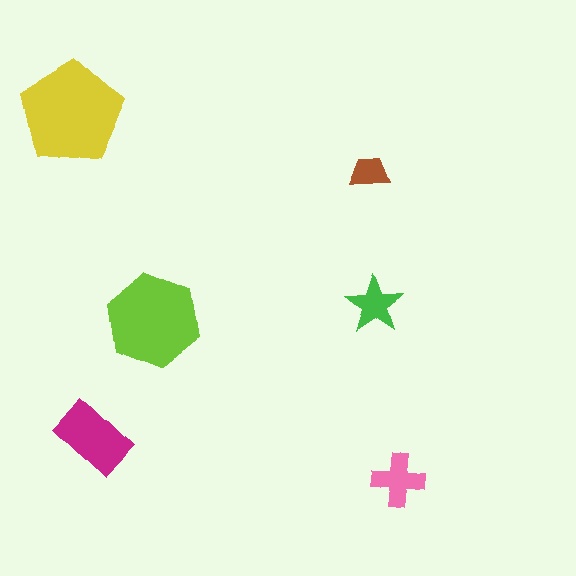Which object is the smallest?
The brown trapezoid.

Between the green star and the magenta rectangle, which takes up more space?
The magenta rectangle.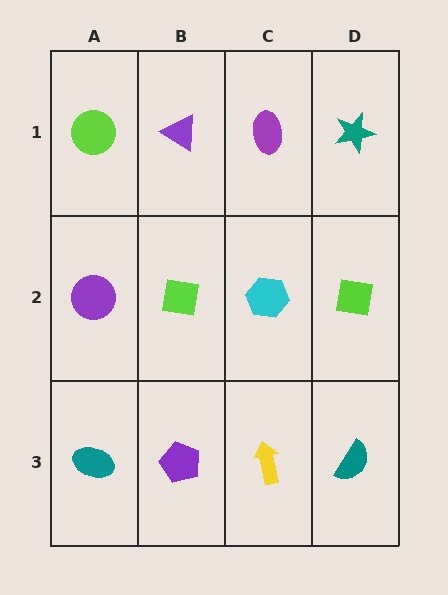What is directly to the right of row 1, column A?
A purple triangle.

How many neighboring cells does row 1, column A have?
2.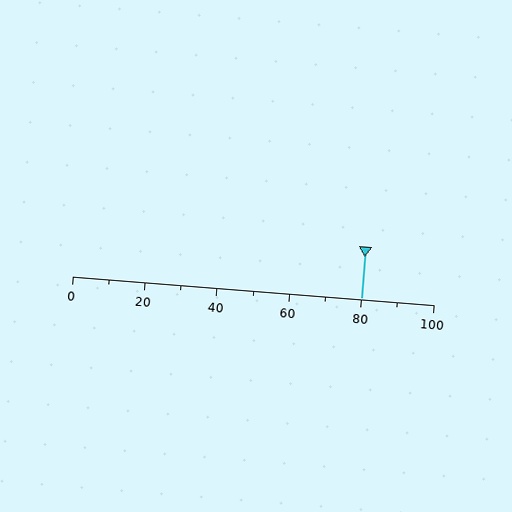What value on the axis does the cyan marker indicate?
The marker indicates approximately 80.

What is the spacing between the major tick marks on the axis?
The major ticks are spaced 20 apart.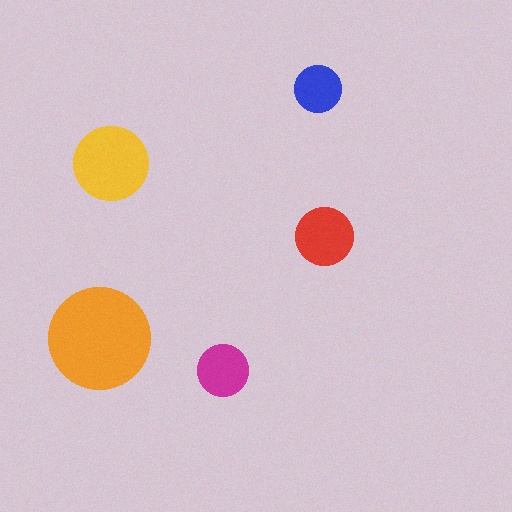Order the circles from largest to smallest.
the orange one, the yellow one, the red one, the magenta one, the blue one.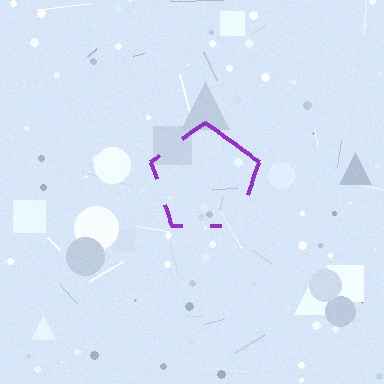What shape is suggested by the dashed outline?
The dashed outline suggests a pentagon.